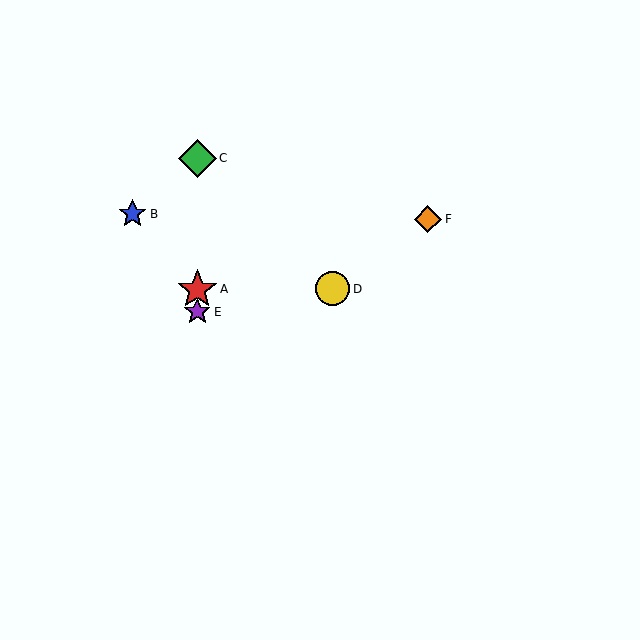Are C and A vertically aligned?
Yes, both are at x≈197.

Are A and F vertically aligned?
No, A is at x≈197 and F is at x≈428.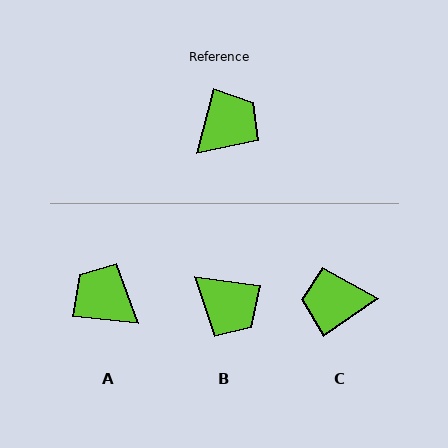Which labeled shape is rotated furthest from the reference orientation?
C, about 139 degrees away.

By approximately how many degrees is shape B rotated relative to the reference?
Approximately 83 degrees clockwise.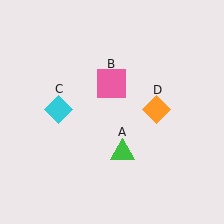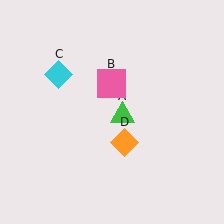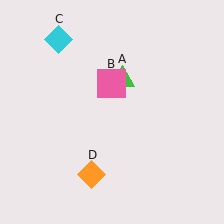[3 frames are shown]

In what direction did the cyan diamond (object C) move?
The cyan diamond (object C) moved up.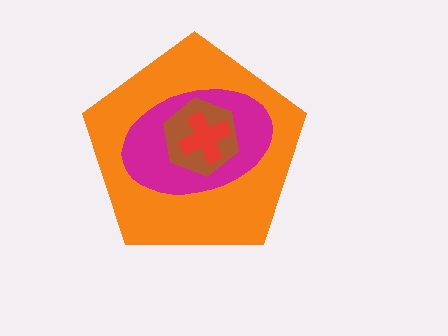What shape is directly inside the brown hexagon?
The red cross.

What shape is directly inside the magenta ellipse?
The brown hexagon.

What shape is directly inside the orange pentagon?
The magenta ellipse.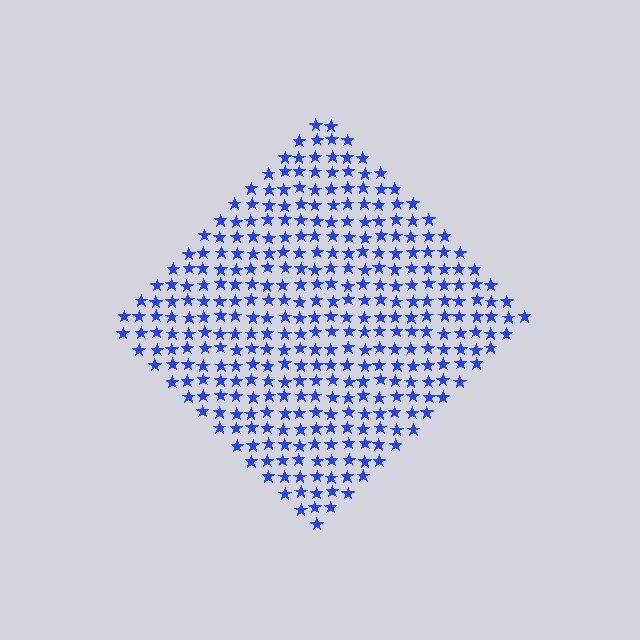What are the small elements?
The small elements are stars.